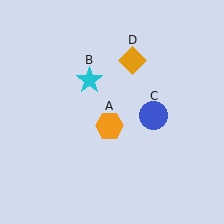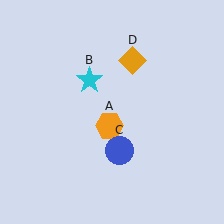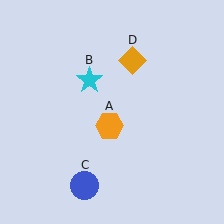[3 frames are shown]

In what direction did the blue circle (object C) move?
The blue circle (object C) moved down and to the left.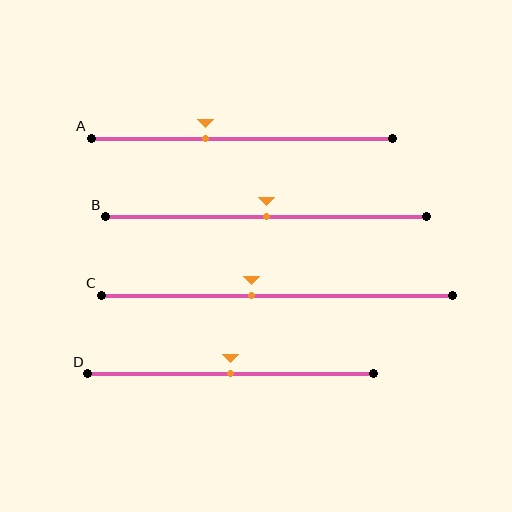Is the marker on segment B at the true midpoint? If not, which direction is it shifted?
Yes, the marker on segment B is at the true midpoint.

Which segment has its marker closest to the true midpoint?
Segment B has its marker closest to the true midpoint.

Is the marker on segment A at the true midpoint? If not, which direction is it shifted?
No, the marker on segment A is shifted to the left by about 12% of the segment length.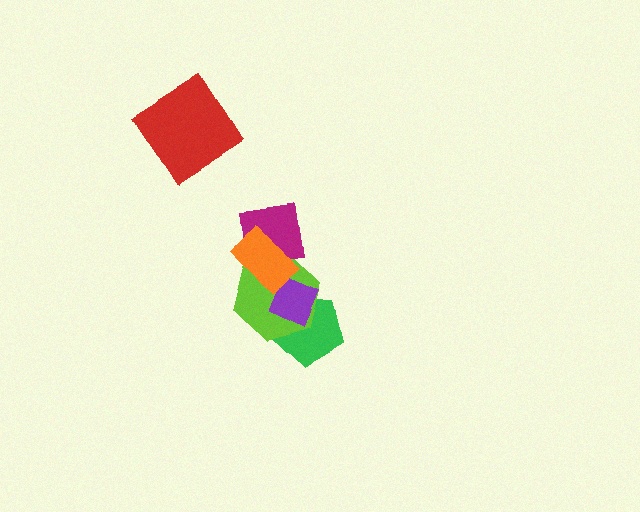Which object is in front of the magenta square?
The orange rectangle is in front of the magenta square.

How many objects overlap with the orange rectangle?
3 objects overlap with the orange rectangle.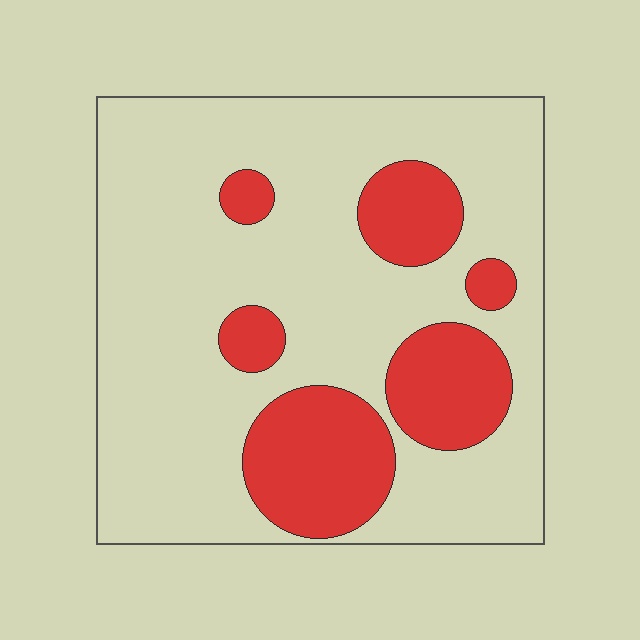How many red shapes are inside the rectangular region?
6.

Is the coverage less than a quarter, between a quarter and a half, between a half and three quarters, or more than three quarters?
Less than a quarter.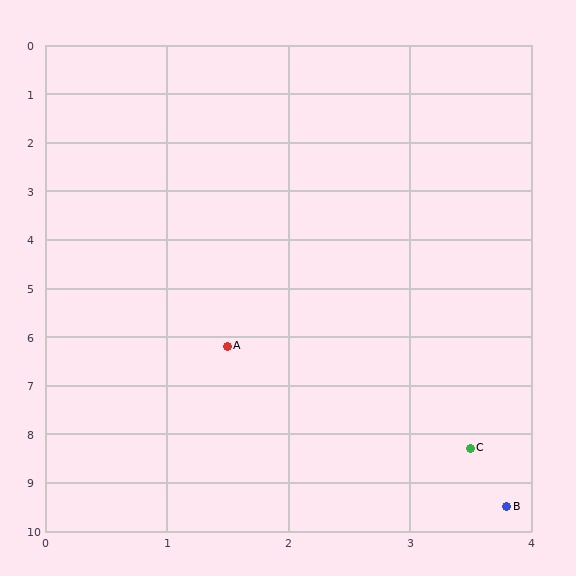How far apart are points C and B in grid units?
Points C and B are about 1.2 grid units apart.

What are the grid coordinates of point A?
Point A is at approximately (1.5, 6.2).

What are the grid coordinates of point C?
Point C is at approximately (3.5, 8.3).